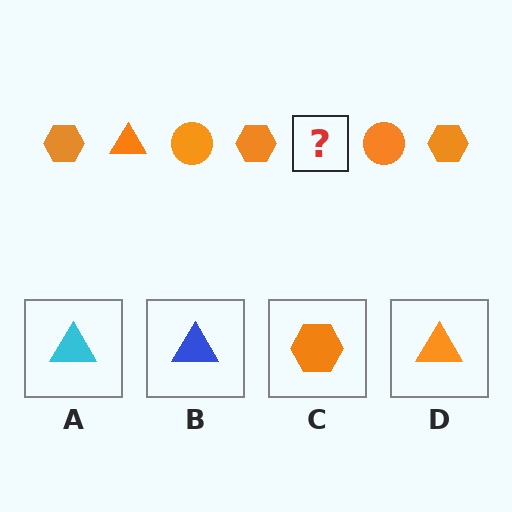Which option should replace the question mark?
Option D.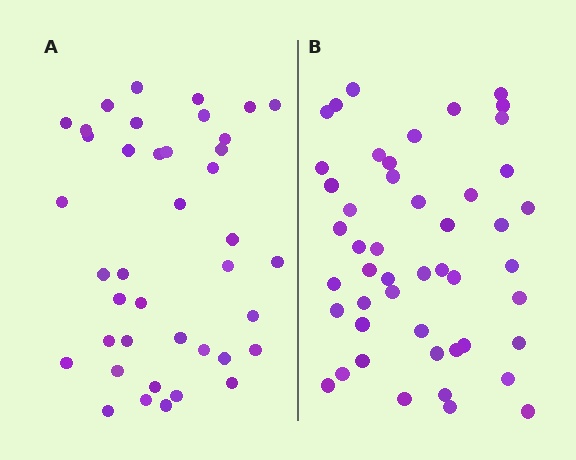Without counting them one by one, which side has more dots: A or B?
Region B (the right region) has more dots.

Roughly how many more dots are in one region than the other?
Region B has roughly 8 or so more dots than region A.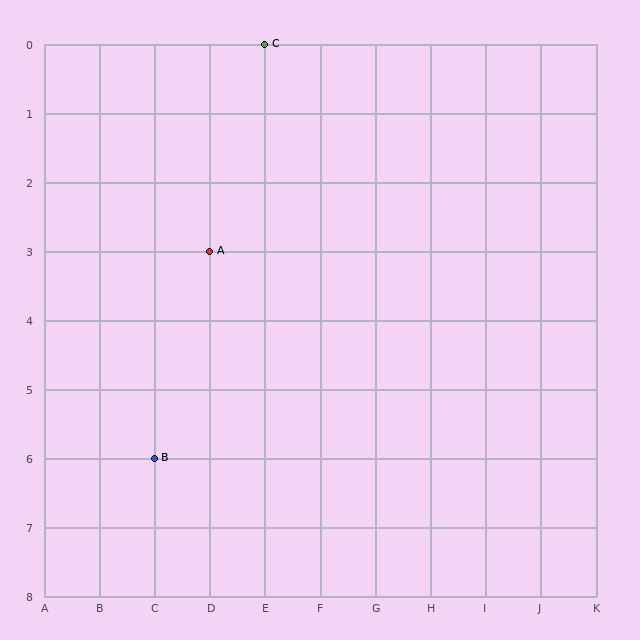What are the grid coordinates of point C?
Point C is at grid coordinates (E, 0).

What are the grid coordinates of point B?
Point B is at grid coordinates (C, 6).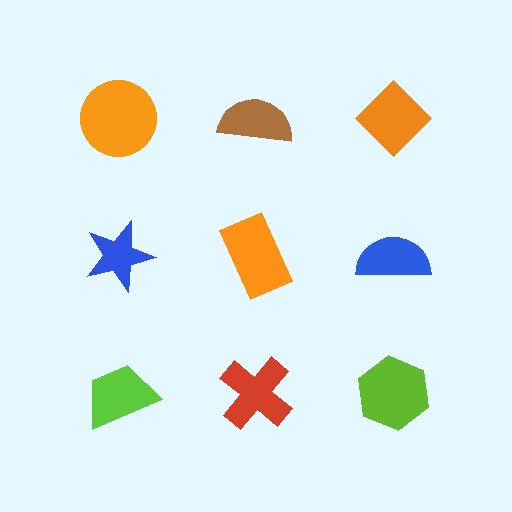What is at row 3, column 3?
A lime hexagon.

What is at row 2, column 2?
An orange rectangle.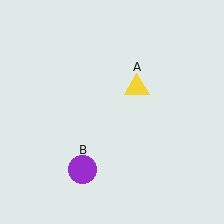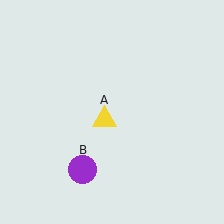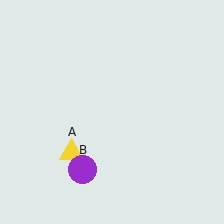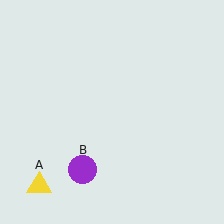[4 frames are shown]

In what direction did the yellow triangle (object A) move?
The yellow triangle (object A) moved down and to the left.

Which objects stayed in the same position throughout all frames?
Purple circle (object B) remained stationary.